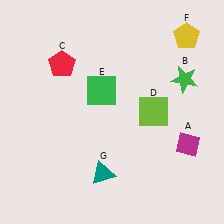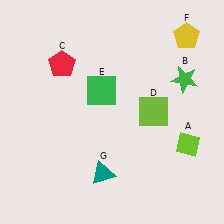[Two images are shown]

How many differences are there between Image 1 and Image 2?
There is 1 difference between the two images.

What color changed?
The diamond (A) changed from magenta in Image 1 to lime in Image 2.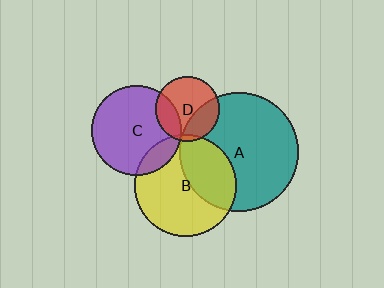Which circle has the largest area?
Circle A (teal).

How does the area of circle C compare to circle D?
Approximately 1.9 times.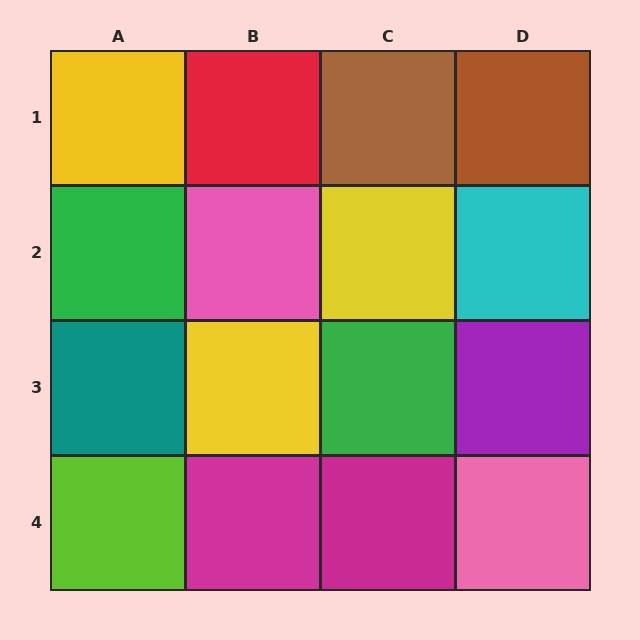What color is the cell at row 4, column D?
Pink.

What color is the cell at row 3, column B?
Yellow.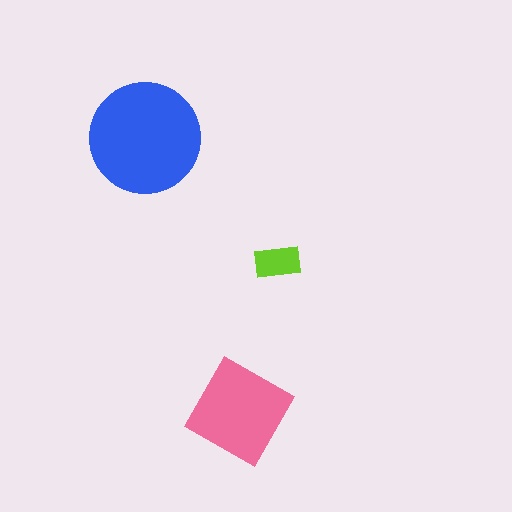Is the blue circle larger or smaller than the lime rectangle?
Larger.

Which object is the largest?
The blue circle.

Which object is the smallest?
The lime rectangle.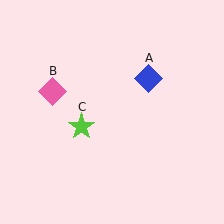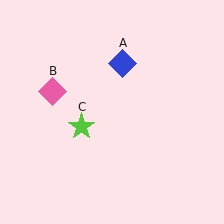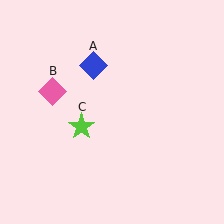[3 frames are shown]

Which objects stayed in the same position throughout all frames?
Pink diamond (object B) and lime star (object C) remained stationary.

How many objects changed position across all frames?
1 object changed position: blue diamond (object A).